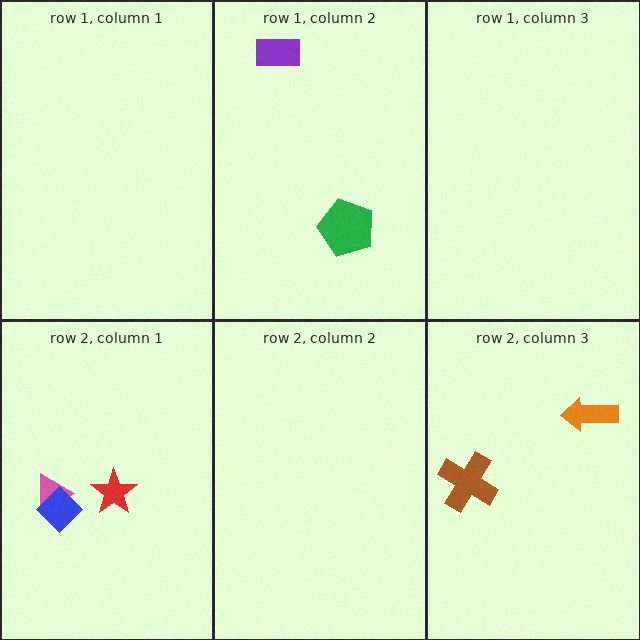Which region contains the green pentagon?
The row 1, column 2 region.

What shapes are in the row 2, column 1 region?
The red star, the pink triangle, the blue diamond.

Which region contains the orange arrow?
The row 2, column 3 region.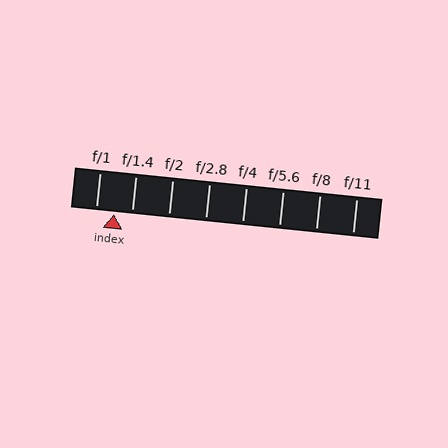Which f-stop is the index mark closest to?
The index mark is closest to f/1.4.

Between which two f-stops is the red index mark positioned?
The index mark is between f/1 and f/1.4.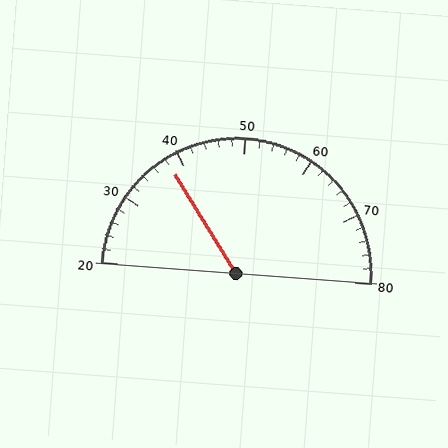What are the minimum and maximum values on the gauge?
The gauge ranges from 20 to 80.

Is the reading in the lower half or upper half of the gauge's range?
The reading is in the lower half of the range (20 to 80).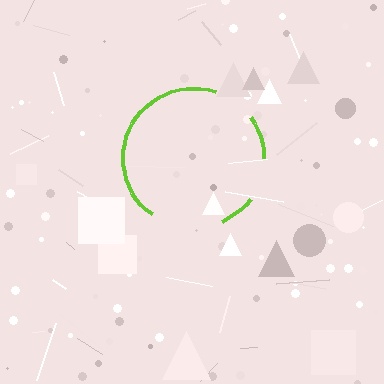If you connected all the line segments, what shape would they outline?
They would outline a circle.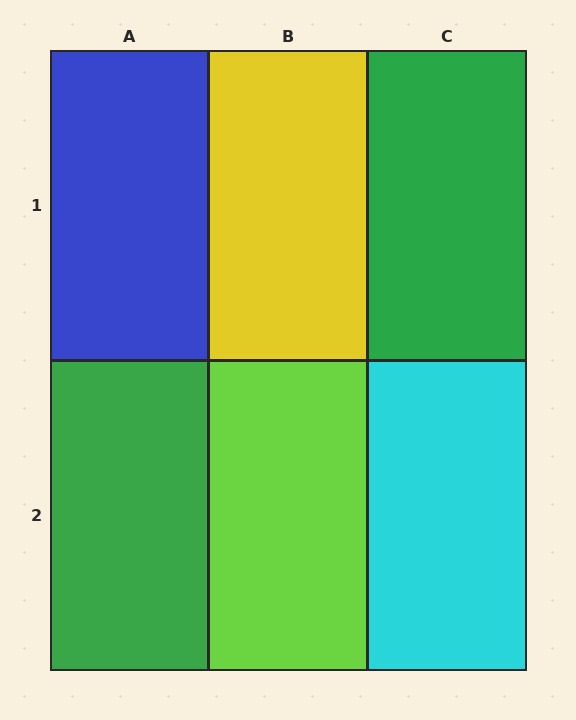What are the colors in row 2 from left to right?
Green, lime, cyan.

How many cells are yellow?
1 cell is yellow.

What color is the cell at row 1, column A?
Blue.